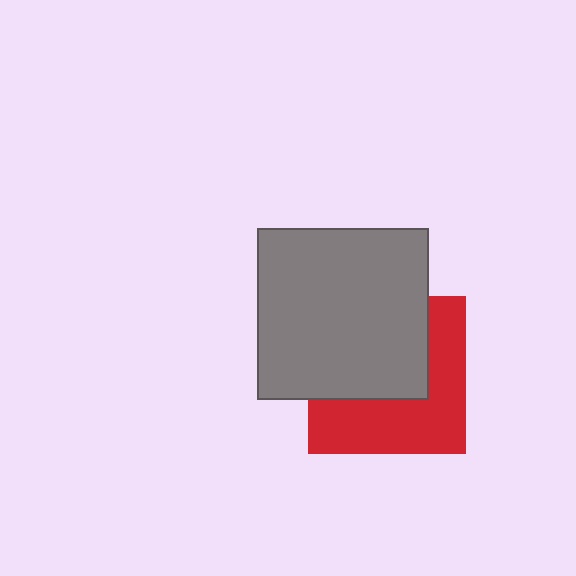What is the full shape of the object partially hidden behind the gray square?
The partially hidden object is a red square.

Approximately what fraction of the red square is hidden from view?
Roughly 51% of the red square is hidden behind the gray square.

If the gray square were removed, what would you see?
You would see the complete red square.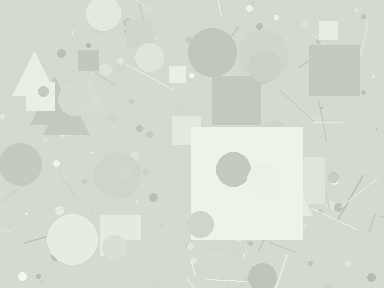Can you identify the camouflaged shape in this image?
The camouflaged shape is a square.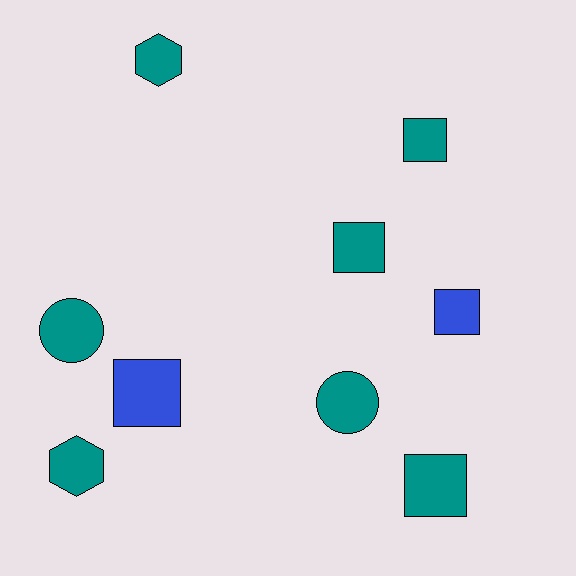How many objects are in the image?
There are 9 objects.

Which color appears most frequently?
Teal, with 7 objects.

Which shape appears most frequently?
Square, with 5 objects.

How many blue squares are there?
There are 2 blue squares.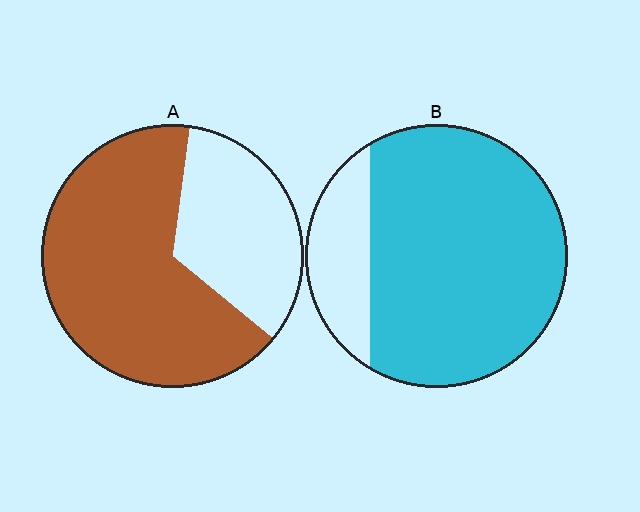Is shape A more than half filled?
Yes.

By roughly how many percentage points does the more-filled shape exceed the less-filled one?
By roughly 15 percentage points (B over A).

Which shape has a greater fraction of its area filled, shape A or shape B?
Shape B.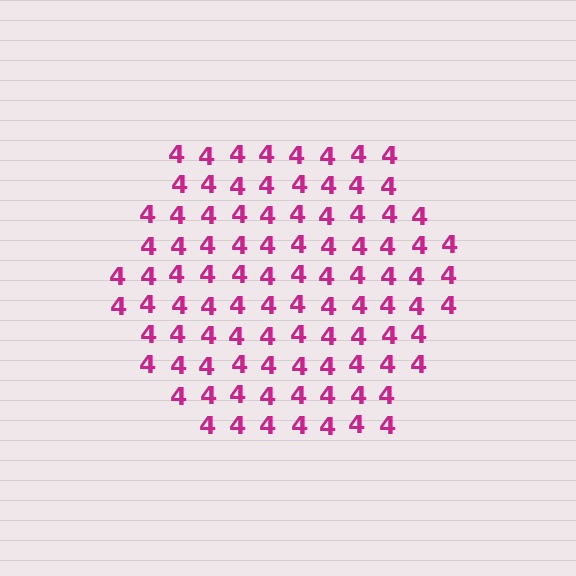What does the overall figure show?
The overall figure shows a hexagon.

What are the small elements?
The small elements are digit 4's.